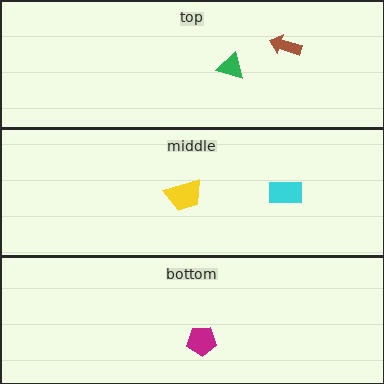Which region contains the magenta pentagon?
The bottom region.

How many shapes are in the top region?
2.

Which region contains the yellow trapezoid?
The middle region.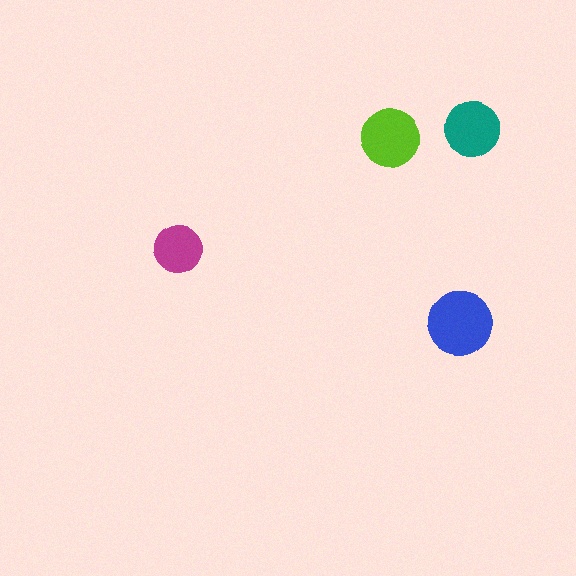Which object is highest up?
The teal circle is topmost.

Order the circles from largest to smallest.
the blue one, the lime one, the teal one, the magenta one.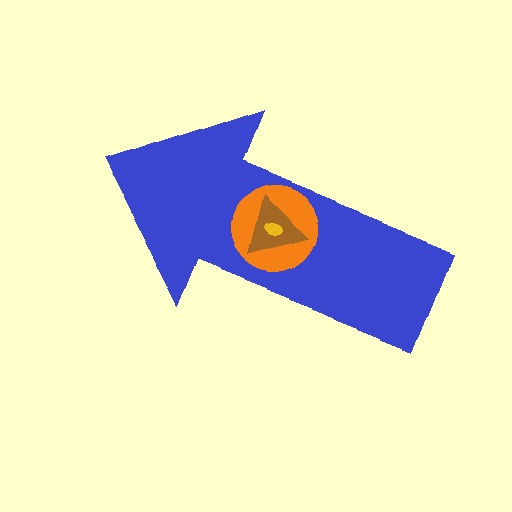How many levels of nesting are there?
4.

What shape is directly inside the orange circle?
The brown triangle.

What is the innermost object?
The yellow ellipse.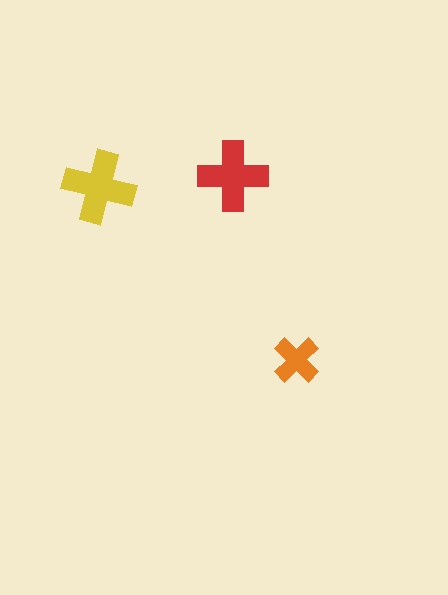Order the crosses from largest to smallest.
the yellow one, the red one, the orange one.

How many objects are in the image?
There are 3 objects in the image.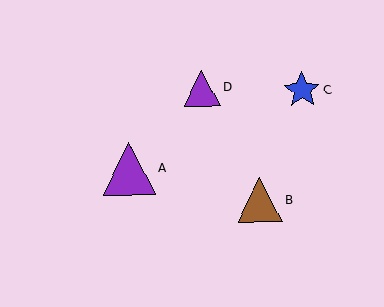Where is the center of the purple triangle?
The center of the purple triangle is at (129, 168).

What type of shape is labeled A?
Shape A is a purple triangle.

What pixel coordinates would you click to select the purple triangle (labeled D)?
Click at (202, 88) to select the purple triangle D.